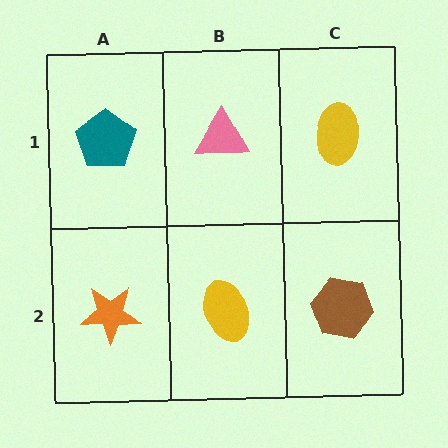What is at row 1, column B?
A pink triangle.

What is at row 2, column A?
An orange star.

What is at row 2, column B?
A yellow ellipse.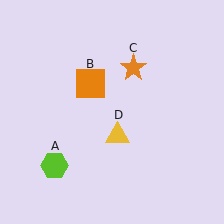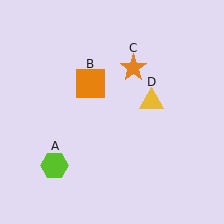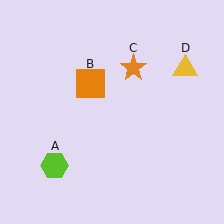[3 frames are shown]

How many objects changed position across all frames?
1 object changed position: yellow triangle (object D).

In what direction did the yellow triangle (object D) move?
The yellow triangle (object D) moved up and to the right.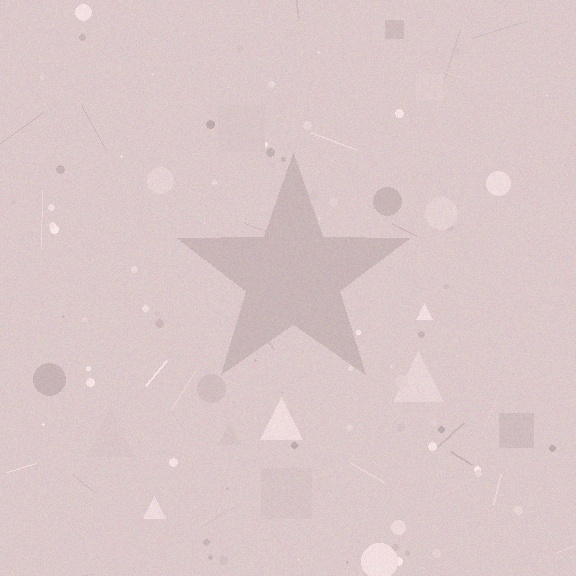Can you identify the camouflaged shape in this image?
The camouflaged shape is a star.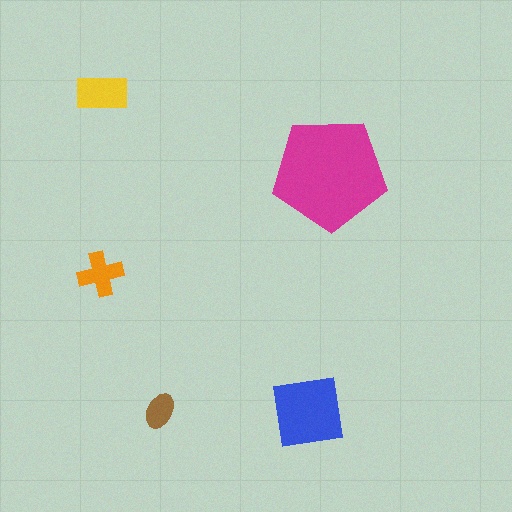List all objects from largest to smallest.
The magenta pentagon, the blue square, the yellow rectangle, the orange cross, the brown ellipse.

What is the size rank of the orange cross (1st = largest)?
4th.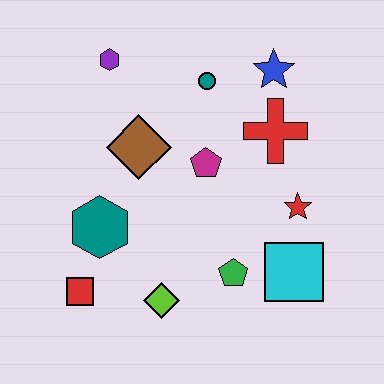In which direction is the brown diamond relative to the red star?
The brown diamond is to the left of the red star.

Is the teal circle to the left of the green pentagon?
Yes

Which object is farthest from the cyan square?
The purple hexagon is farthest from the cyan square.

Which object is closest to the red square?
The teal hexagon is closest to the red square.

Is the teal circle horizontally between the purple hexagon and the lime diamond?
No